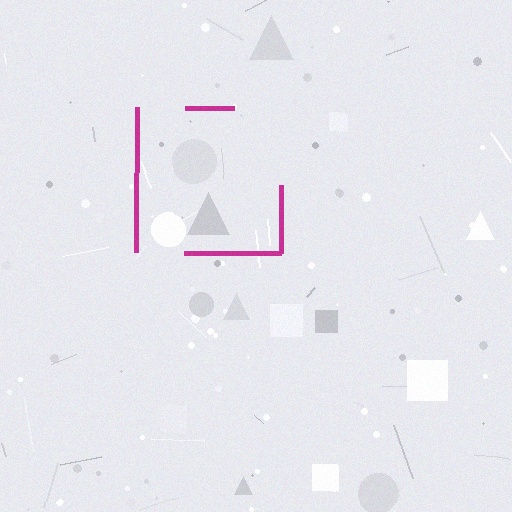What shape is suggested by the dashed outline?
The dashed outline suggests a square.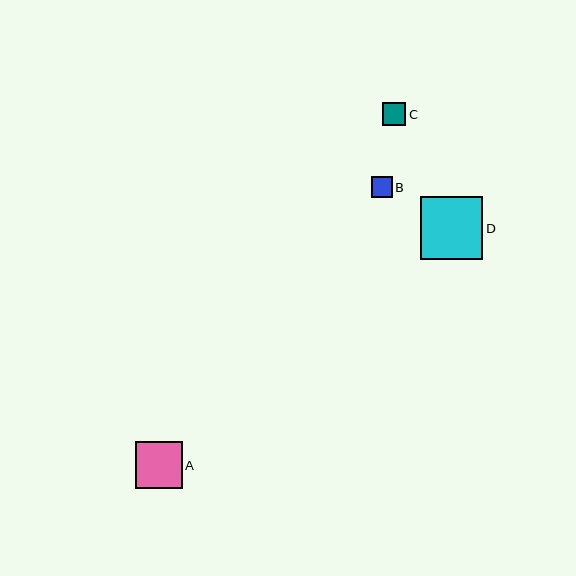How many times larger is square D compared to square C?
Square D is approximately 2.7 times the size of square C.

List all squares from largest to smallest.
From largest to smallest: D, A, C, B.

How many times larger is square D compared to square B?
Square D is approximately 3.0 times the size of square B.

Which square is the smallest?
Square B is the smallest with a size of approximately 21 pixels.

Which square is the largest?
Square D is the largest with a size of approximately 62 pixels.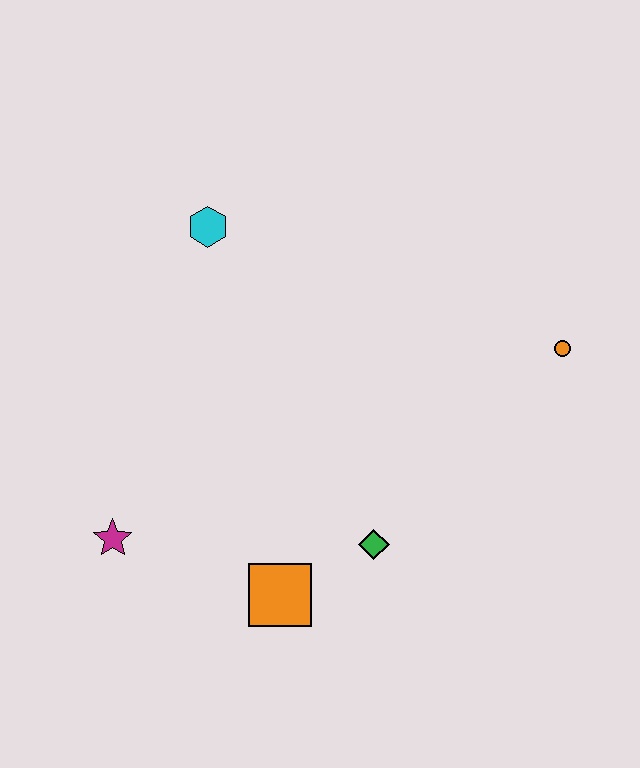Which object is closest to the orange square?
The green diamond is closest to the orange square.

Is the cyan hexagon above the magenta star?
Yes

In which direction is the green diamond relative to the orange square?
The green diamond is to the right of the orange square.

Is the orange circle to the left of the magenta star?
No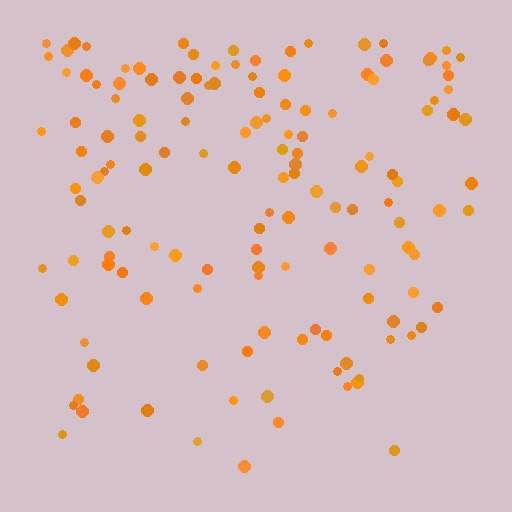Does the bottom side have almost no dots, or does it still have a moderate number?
Still a moderate number, just noticeably fewer than the top.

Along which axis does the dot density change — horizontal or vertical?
Vertical.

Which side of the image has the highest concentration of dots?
The top.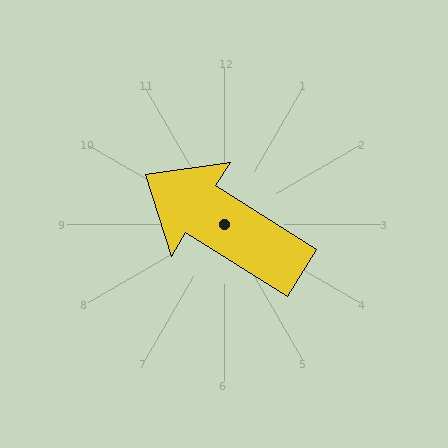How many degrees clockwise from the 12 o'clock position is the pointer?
Approximately 302 degrees.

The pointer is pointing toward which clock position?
Roughly 10 o'clock.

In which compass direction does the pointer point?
Northwest.